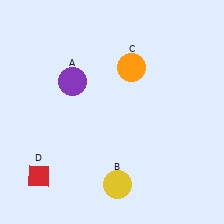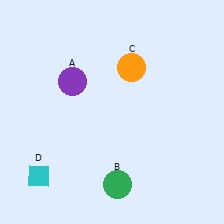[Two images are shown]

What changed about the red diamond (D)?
In Image 1, D is red. In Image 2, it changed to cyan.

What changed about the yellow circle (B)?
In Image 1, B is yellow. In Image 2, it changed to green.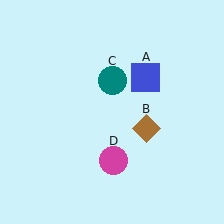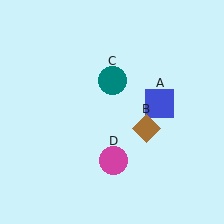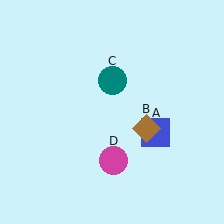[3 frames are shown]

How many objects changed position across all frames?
1 object changed position: blue square (object A).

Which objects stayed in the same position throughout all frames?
Brown diamond (object B) and teal circle (object C) and magenta circle (object D) remained stationary.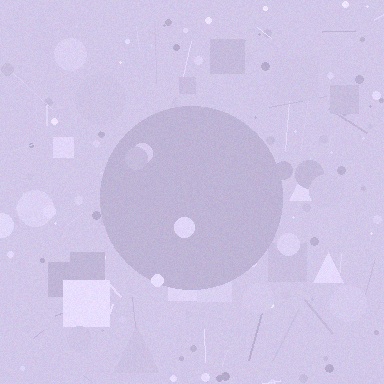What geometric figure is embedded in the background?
A circle is embedded in the background.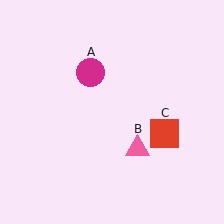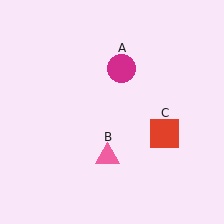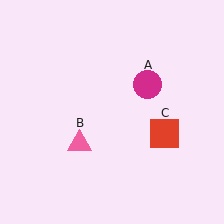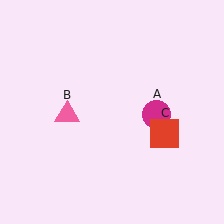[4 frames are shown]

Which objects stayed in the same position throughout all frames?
Red square (object C) remained stationary.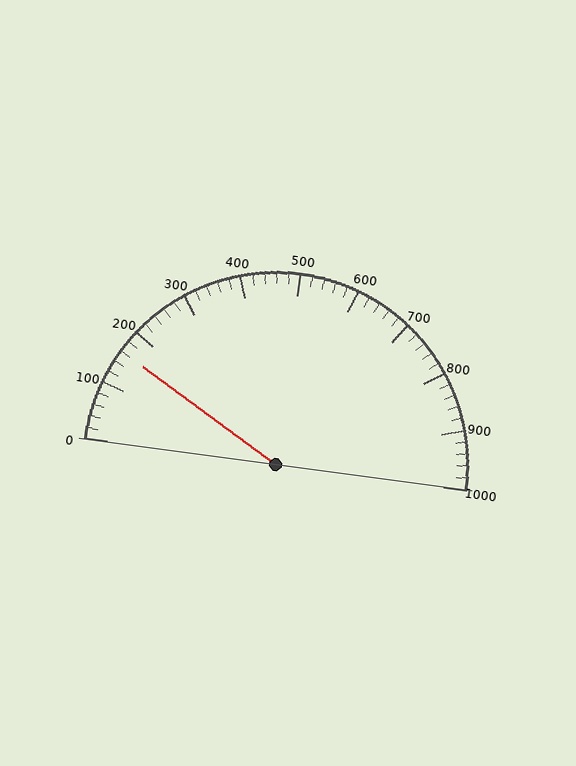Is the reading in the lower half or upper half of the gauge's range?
The reading is in the lower half of the range (0 to 1000).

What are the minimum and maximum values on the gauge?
The gauge ranges from 0 to 1000.